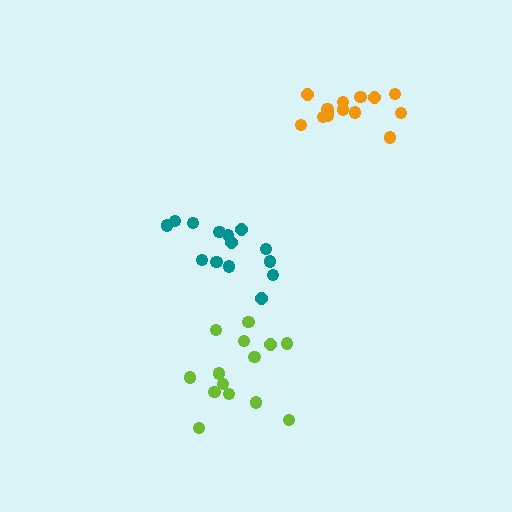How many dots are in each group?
Group 1: 14 dots, Group 2: 14 dots, Group 3: 15 dots (43 total).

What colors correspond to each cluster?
The clusters are colored: teal, lime, orange.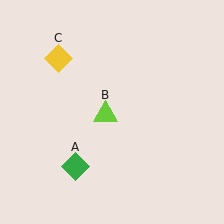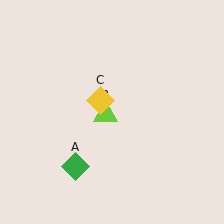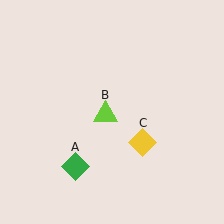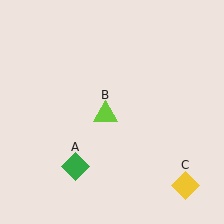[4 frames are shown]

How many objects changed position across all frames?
1 object changed position: yellow diamond (object C).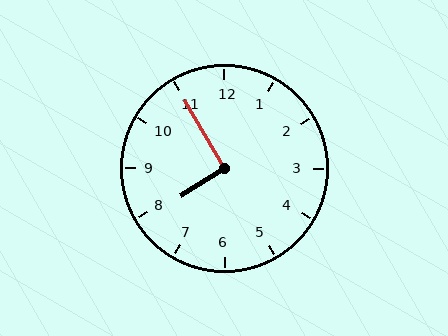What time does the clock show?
7:55.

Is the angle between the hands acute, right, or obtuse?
It is right.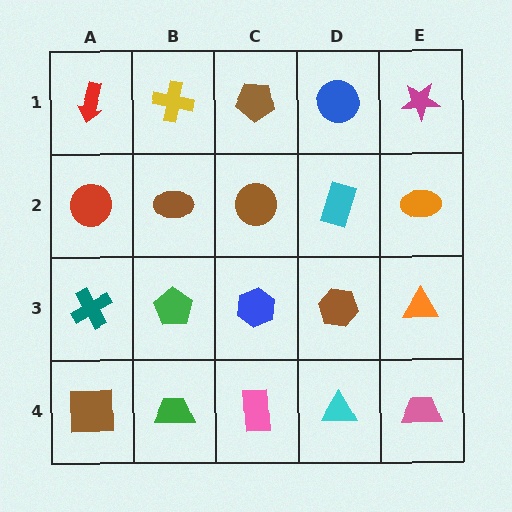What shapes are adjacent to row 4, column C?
A blue hexagon (row 3, column C), a green trapezoid (row 4, column B), a cyan triangle (row 4, column D).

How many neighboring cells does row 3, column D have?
4.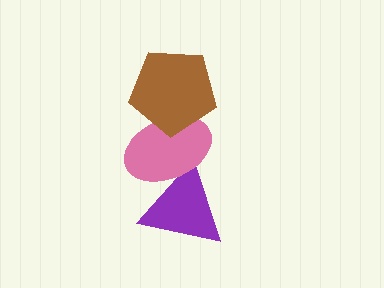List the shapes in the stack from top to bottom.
From top to bottom: the brown pentagon, the pink ellipse, the purple triangle.